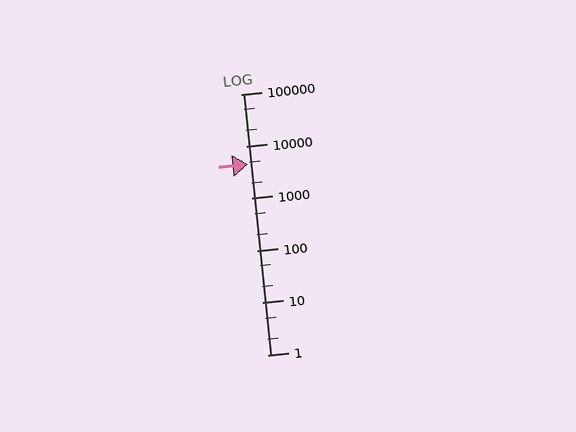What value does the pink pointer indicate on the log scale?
The pointer indicates approximately 4500.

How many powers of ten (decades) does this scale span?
The scale spans 5 decades, from 1 to 100000.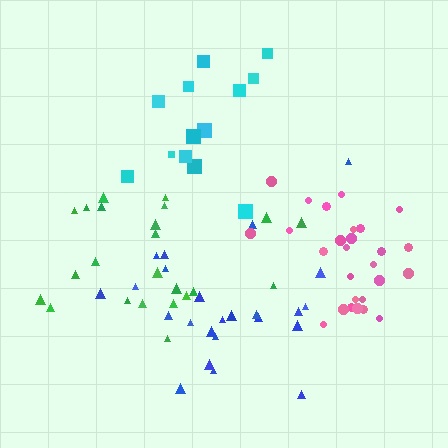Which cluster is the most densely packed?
Pink.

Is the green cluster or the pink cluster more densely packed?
Pink.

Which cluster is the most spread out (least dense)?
Cyan.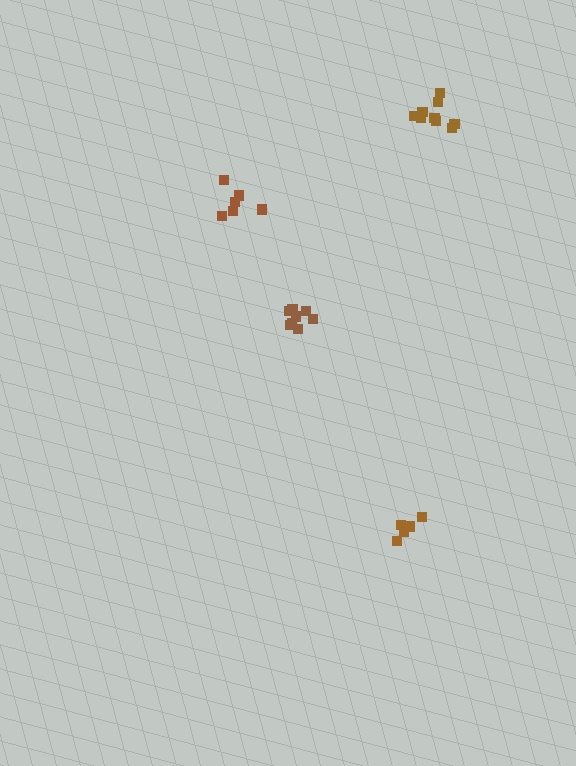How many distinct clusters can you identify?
There are 4 distinct clusters.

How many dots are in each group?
Group 1: 9 dots, Group 2: 9 dots, Group 3: 6 dots, Group 4: 5 dots (29 total).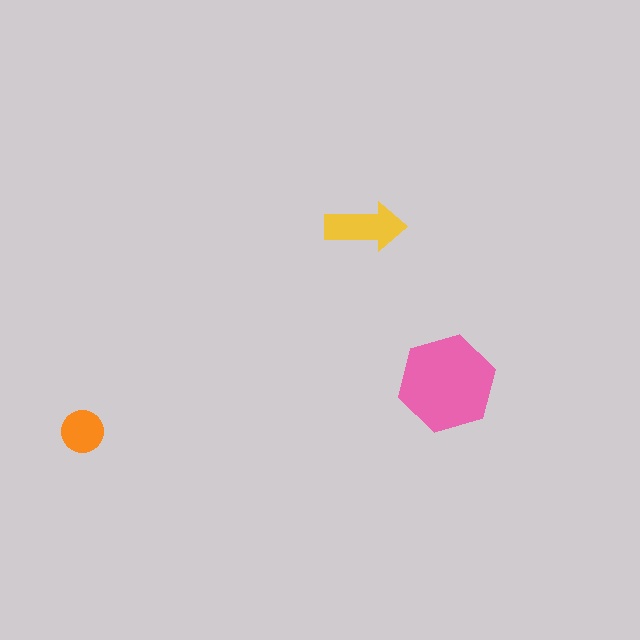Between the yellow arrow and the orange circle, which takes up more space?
The yellow arrow.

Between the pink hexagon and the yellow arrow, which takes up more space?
The pink hexagon.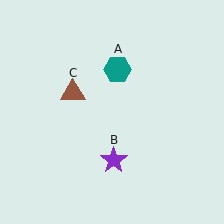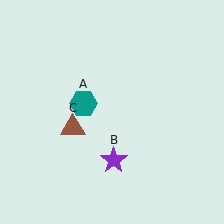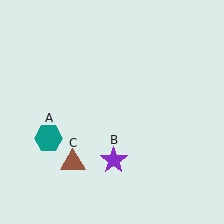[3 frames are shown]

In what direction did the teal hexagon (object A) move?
The teal hexagon (object A) moved down and to the left.